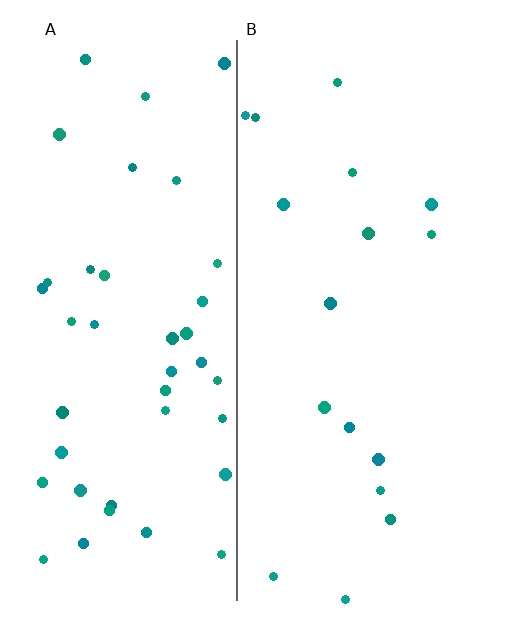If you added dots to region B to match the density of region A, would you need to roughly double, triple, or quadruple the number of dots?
Approximately double.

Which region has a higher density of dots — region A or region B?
A (the left).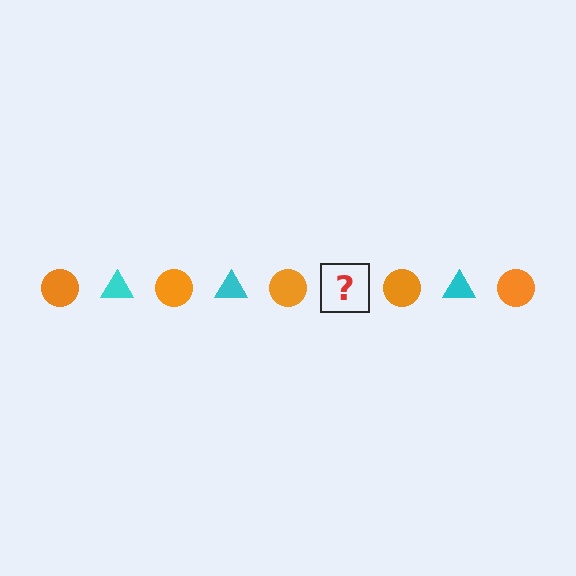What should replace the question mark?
The question mark should be replaced with a cyan triangle.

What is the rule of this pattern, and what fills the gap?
The rule is that the pattern alternates between orange circle and cyan triangle. The gap should be filled with a cyan triangle.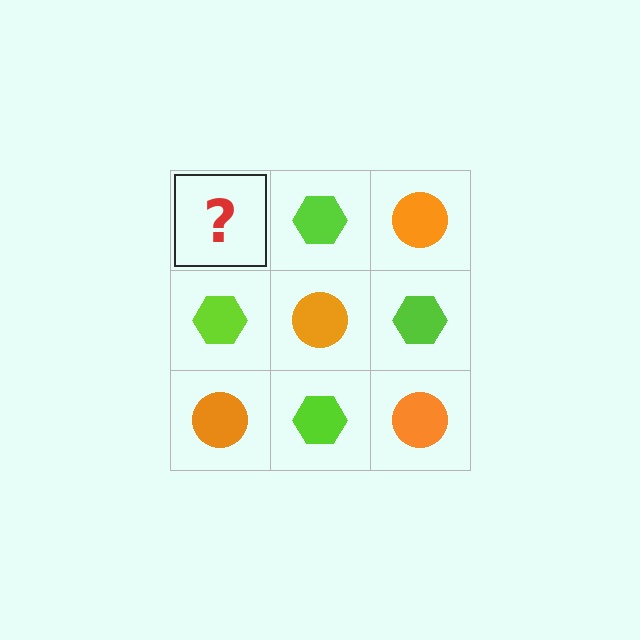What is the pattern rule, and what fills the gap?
The rule is that it alternates orange circle and lime hexagon in a checkerboard pattern. The gap should be filled with an orange circle.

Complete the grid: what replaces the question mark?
The question mark should be replaced with an orange circle.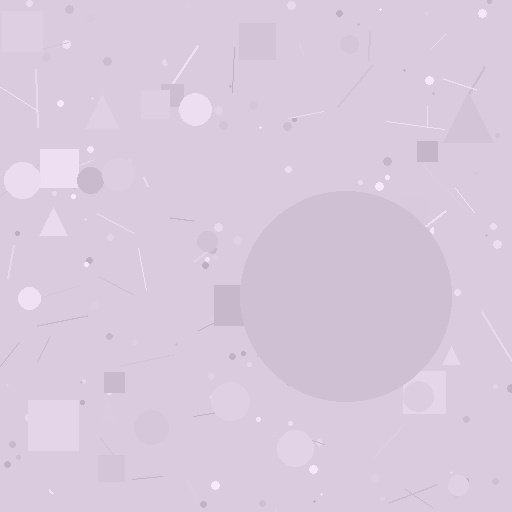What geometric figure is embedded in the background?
A circle is embedded in the background.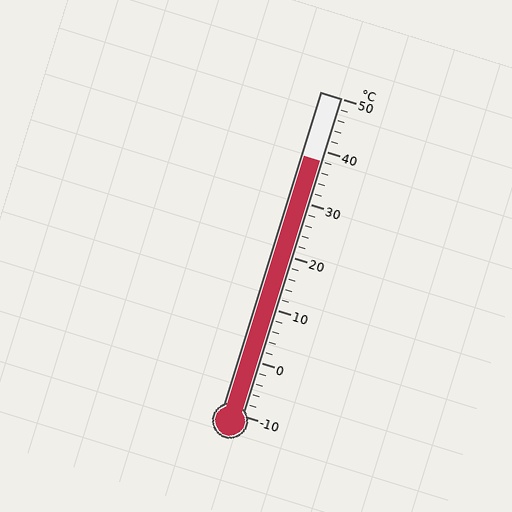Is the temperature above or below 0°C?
The temperature is above 0°C.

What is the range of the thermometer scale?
The thermometer scale ranges from -10°C to 50°C.